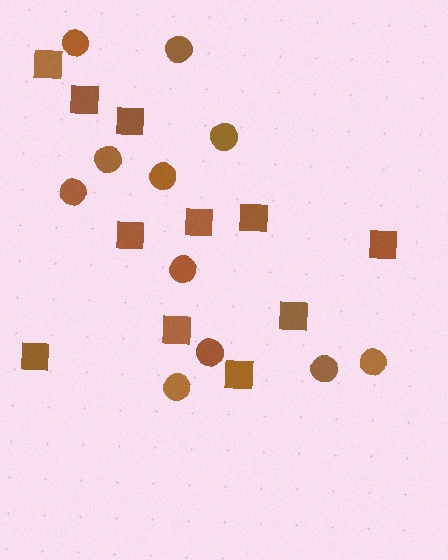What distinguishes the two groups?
There are 2 groups: one group of squares (11) and one group of circles (11).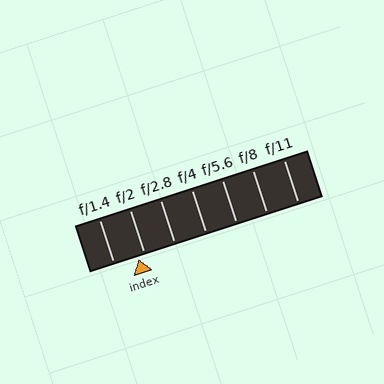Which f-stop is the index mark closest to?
The index mark is closest to f/2.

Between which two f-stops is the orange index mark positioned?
The index mark is between f/1.4 and f/2.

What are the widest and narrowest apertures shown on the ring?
The widest aperture shown is f/1.4 and the narrowest is f/11.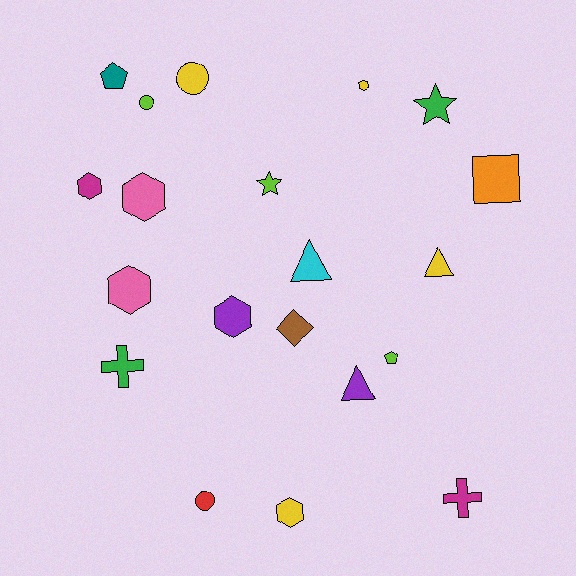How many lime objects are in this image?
There are 3 lime objects.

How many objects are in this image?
There are 20 objects.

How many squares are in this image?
There is 1 square.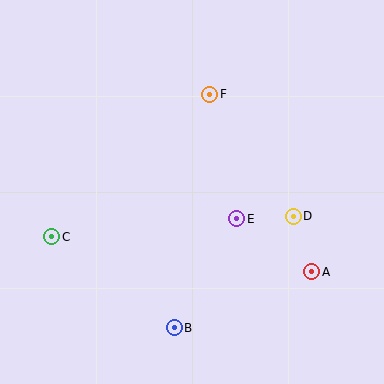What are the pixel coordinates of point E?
Point E is at (237, 219).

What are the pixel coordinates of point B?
Point B is at (174, 328).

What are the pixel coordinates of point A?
Point A is at (312, 272).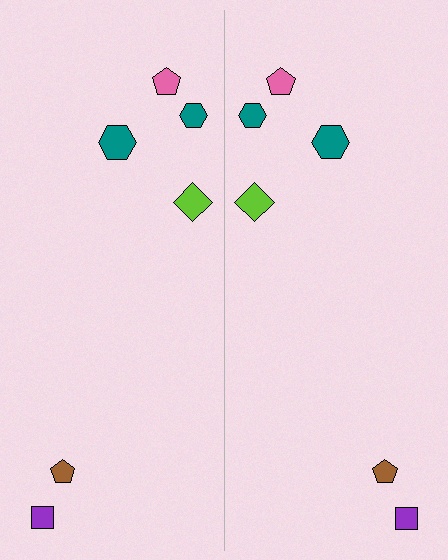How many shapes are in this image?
There are 12 shapes in this image.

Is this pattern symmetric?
Yes, this pattern has bilateral (reflection) symmetry.